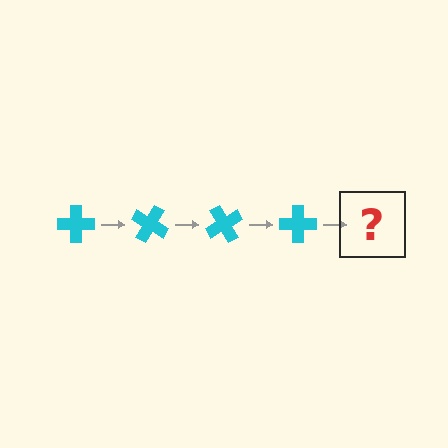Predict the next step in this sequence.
The next step is a cyan cross rotated 120 degrees.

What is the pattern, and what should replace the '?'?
The pattern is that the cross rotates 30 degrees each step. The '?' should be a cyan cross rotated 120 degrees.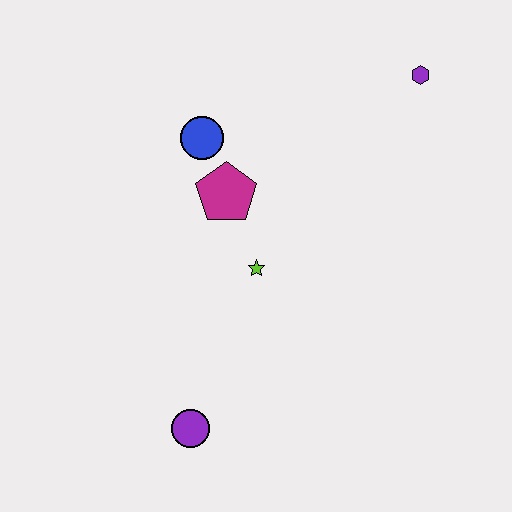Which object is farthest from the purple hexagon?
The purple circle is farthest from the purple hexagon.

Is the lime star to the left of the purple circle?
No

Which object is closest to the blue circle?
The magenta pentagon is closest to the blue circle.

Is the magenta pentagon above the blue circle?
No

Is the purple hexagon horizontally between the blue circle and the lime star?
No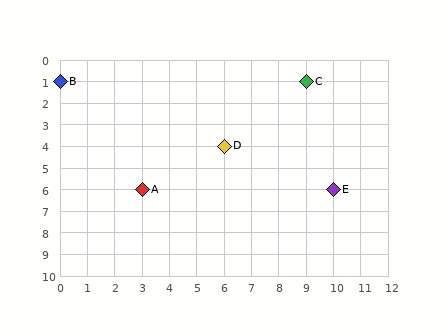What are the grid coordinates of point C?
Point C is at grid coordinates (9, 1).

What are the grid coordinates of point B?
Point B is at grid coordinates (0, 1).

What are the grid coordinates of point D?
Point D is at grid coordinates (6, 4).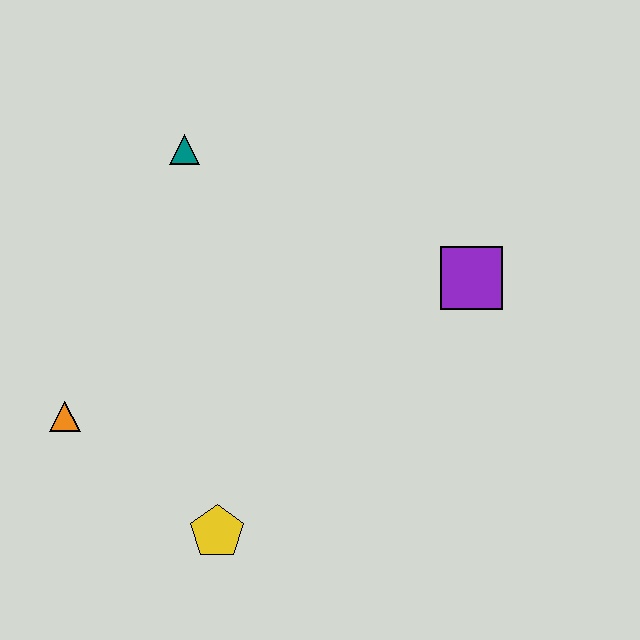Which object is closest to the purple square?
The teal triangle is closest to the purple square.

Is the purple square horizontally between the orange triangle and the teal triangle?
No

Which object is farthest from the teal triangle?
The yellow pentagon is farthest from the teal triangle.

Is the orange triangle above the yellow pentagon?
Yes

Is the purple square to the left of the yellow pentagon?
No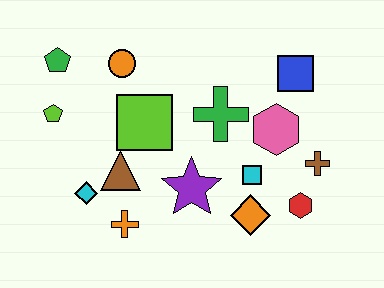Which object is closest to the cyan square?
The orange diamond is closest to the cyan square.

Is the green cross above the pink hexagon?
Yes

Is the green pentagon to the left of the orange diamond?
Yes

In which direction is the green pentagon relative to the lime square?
The green pentagon is to the left of the lime square.